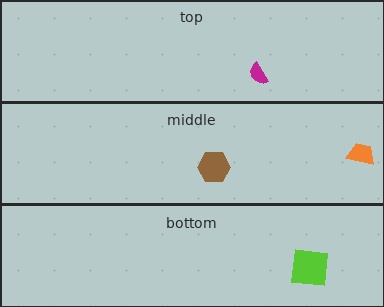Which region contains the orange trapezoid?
The middle region.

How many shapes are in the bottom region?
1.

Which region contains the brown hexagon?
The middle region.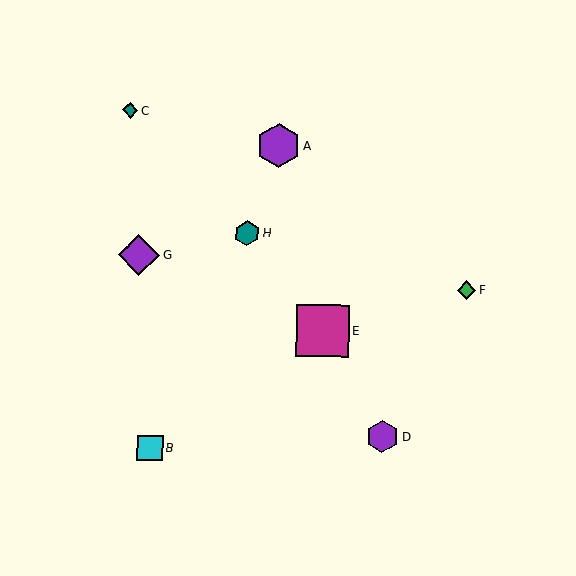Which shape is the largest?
The magenta square (labeled E) is the largest.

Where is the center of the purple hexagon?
The center of the purple hexagon is at (382, 436).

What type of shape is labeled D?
Shape D is a purple hexagon.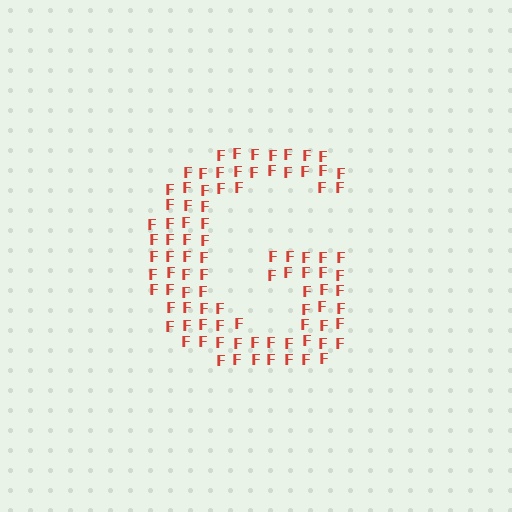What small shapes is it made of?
It is made of small letter F's.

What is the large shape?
The large shape is the letter G.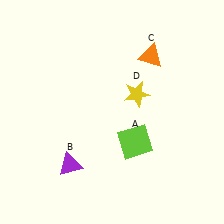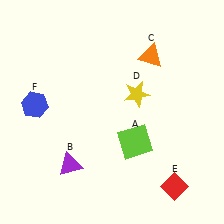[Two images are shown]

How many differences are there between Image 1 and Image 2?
There are 2 differences between the two images.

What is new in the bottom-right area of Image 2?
A red diamond (E) was added in the bottom-right area of Image 2.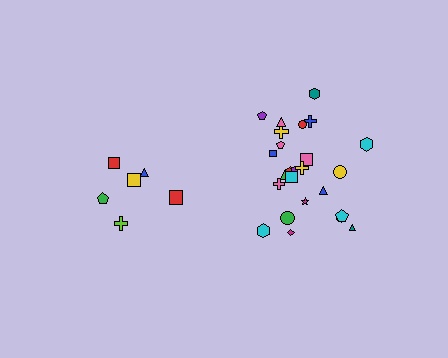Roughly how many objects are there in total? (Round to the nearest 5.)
Roughly 30 objects in total.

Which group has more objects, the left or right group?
The right group.